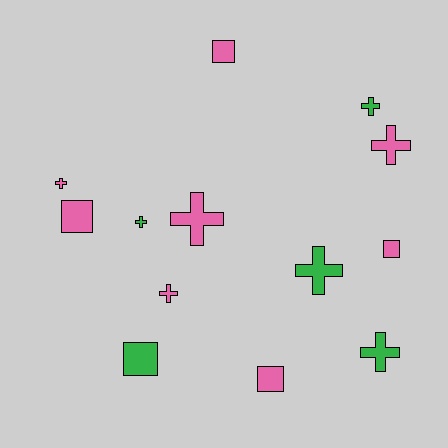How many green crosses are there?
There are 4 green crosses.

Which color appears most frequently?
Pink, with 8 objects.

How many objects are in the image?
There are 13 objects.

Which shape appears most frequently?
Cross, with 8 objects.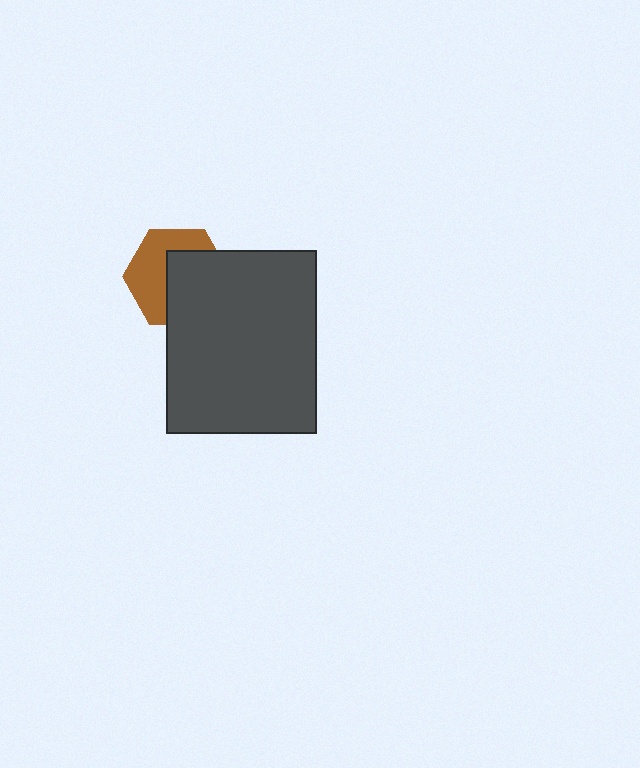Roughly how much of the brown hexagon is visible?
About half of it is visible (roughly 47%).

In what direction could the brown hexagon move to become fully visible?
The brown hexagon could move toward the upper-left. That would shift it out from behind the dark gray rectangle entirely.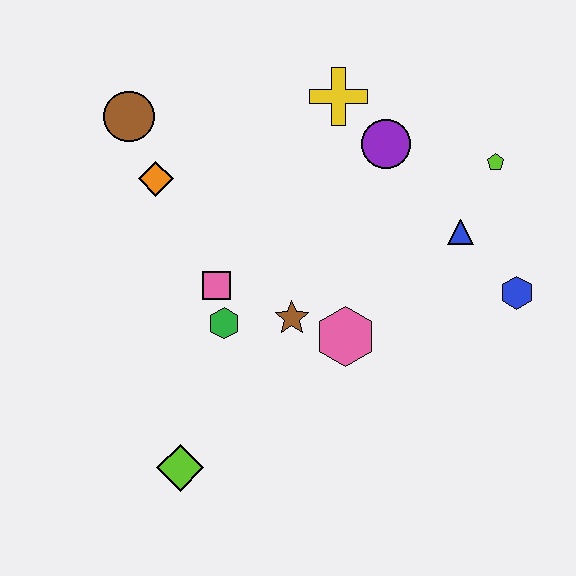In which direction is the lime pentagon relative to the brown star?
The lime pentagon is to the right of the brown star.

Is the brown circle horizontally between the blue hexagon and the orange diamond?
No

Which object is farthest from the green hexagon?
The lime pentagon is farthest from the green hexagon.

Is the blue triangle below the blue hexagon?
No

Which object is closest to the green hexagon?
The pink square is closest to the green hexagon.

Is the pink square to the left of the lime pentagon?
Yes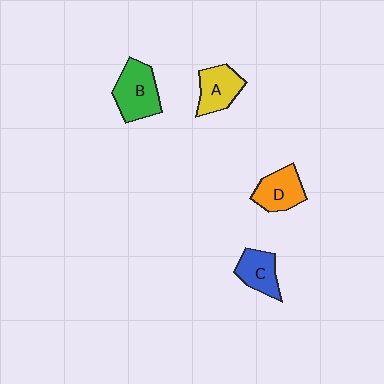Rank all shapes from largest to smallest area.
From largest to smallest: B (green), D (orange), A (yellow), C (blue).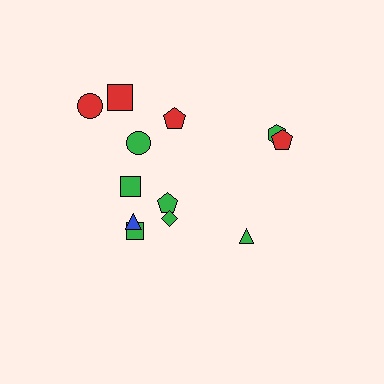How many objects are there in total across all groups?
There are 12 objects.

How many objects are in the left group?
There are 7 objects.